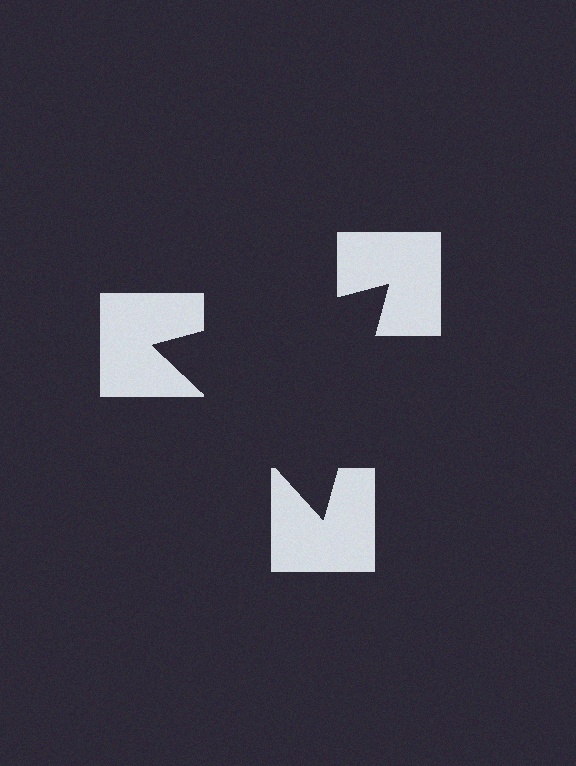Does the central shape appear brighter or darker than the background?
It typically appears slightly darker than the background, even though no actual brightness change is drawn.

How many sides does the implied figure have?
3 sides.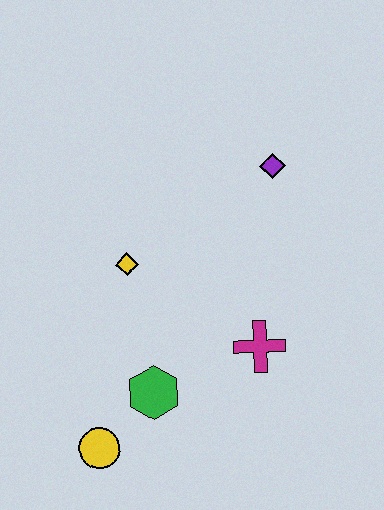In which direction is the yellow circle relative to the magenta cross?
The yellow circle is to the left of the magenta cross.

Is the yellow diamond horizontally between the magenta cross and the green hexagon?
No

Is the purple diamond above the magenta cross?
Yes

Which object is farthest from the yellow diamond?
The yellow circle is farthest from the yellow diamond.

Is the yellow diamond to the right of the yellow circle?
Yes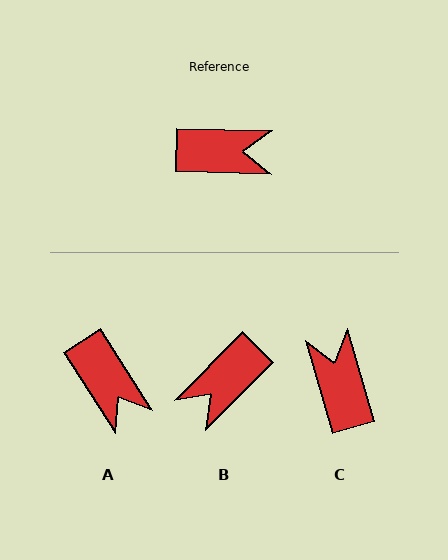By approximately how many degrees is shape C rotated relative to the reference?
Approximately 108 degrees counter-clockwise.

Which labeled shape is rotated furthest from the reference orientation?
B, about 133 degrees away.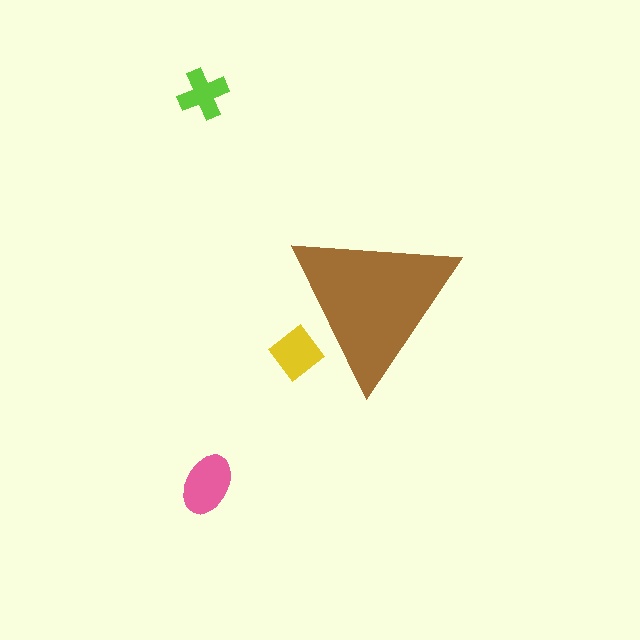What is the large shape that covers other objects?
A brown triangle.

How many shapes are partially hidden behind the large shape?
1 shape is partially hidden.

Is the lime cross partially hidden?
No, the lime cross is fully visible.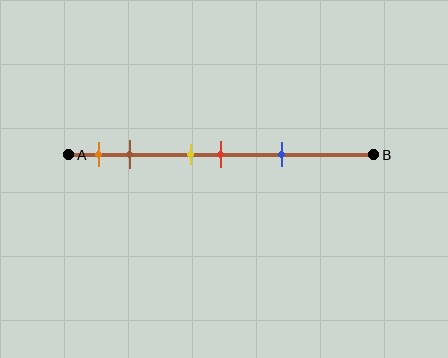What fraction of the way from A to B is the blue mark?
The blue mark is approximately 70% (0.7) of the way from A to B.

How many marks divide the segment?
There are 5 marks dividing the segment.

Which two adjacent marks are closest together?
The yellow and red marks are the closest adjacent pair.